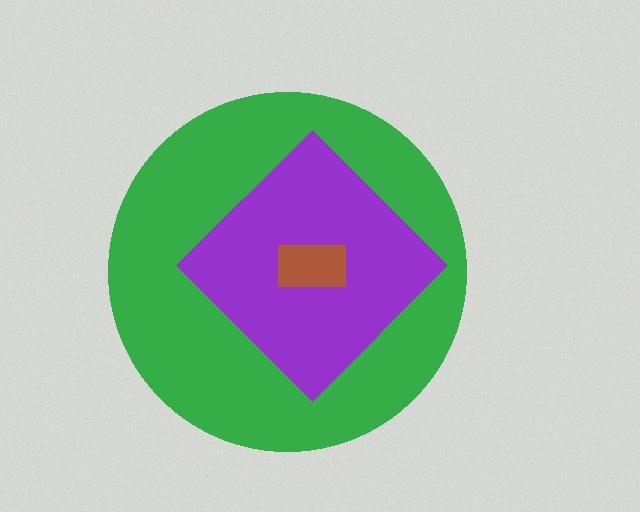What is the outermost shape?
The green circle.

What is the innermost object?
The brown rectangle.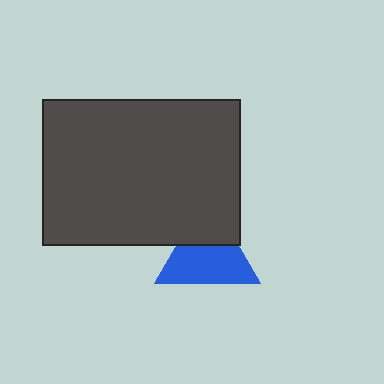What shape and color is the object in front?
The object in front is a dark gray rectangle.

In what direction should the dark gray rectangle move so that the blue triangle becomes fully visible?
The dark gray rectangle should move up. That is the shortest direction to clear the overlap and leave the blue triangle fully visible.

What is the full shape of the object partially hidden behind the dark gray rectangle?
The partially hidden object is a blue triangle.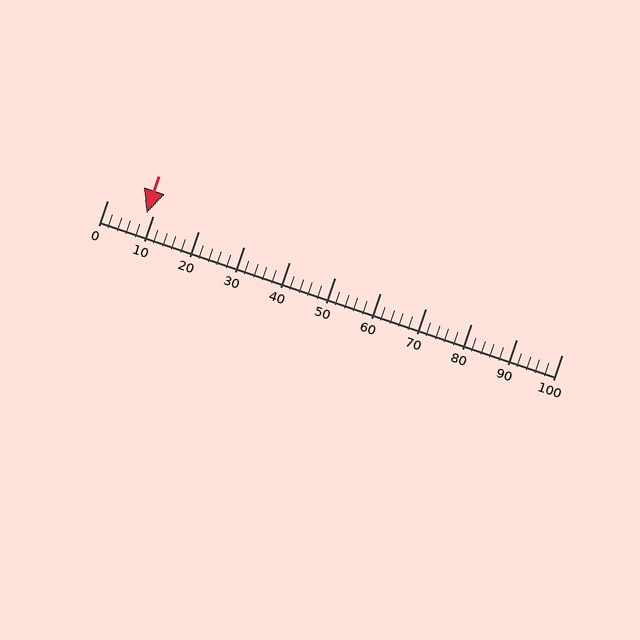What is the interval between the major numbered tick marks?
The major tick marks are spaced 10 units apart.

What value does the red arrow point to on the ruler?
The red arrow points to approximately 9.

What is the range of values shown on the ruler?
The ruler shows values from 0 to 100.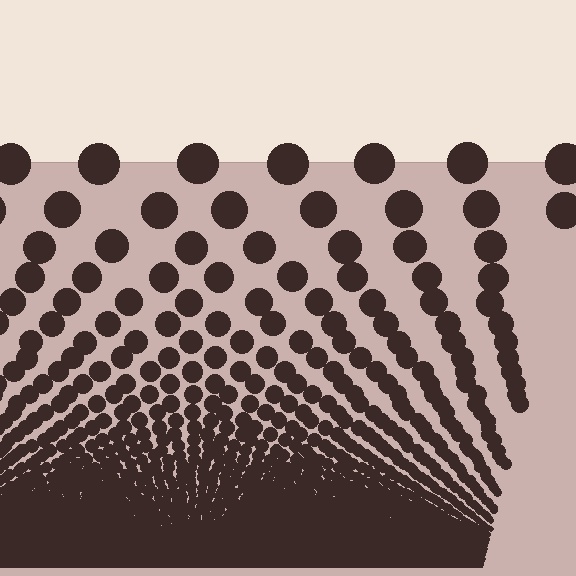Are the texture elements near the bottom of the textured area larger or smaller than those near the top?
Smaller. The gradient is inverted — elements near the bottom are smaller and denser.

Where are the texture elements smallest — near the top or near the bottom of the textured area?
Near the bottom.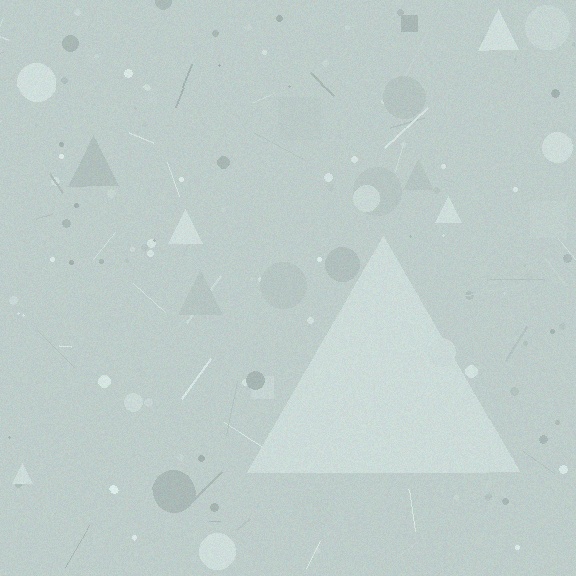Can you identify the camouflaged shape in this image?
The camouflaged shape is a triangle.